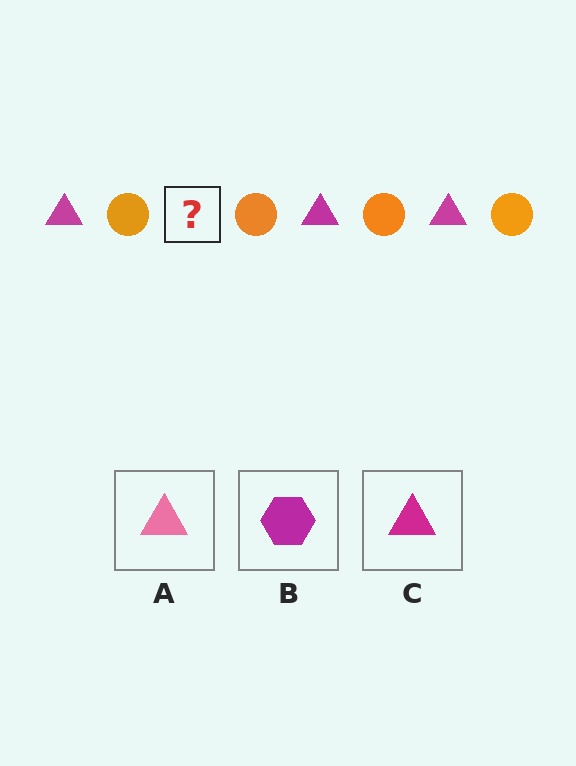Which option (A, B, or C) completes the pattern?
C.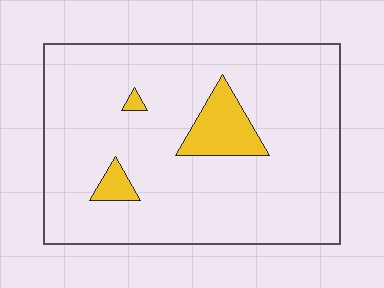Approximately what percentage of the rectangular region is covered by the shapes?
Approximately 10%.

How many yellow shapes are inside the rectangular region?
3.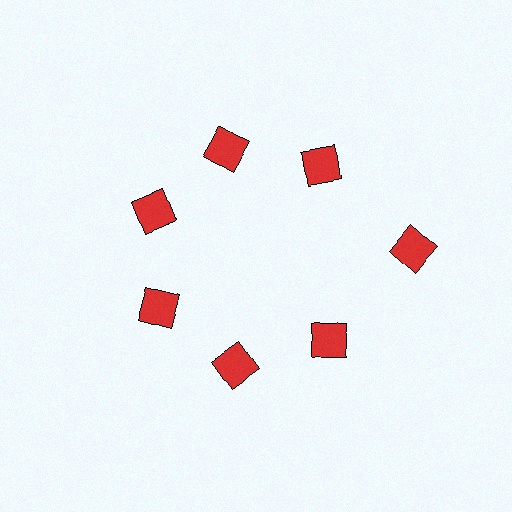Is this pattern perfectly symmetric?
No. The 7 red diamonds are arranged in a ring, but one element near the 3 o'clock position is pushed outward from the center, breaking the 7-fold rotational symmetry.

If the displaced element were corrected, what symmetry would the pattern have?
It would have 7-fold rotational symmetry — the pattern would map onto itself every 51 degrees.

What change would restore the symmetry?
The symmetry would be restored by moving it inward, back onto the ring so that all 7 diamonds sit at equal angles and equal distance from the center.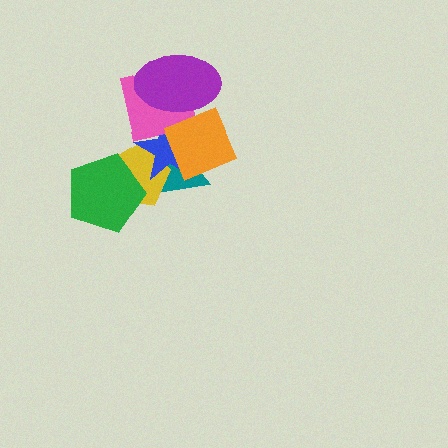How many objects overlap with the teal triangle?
5 objects overlap with the teal triangle.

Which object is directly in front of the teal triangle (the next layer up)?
The yellow pentagon is directly in front of the teal triangle.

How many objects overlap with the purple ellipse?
2 objects overlap with the purple ellipse.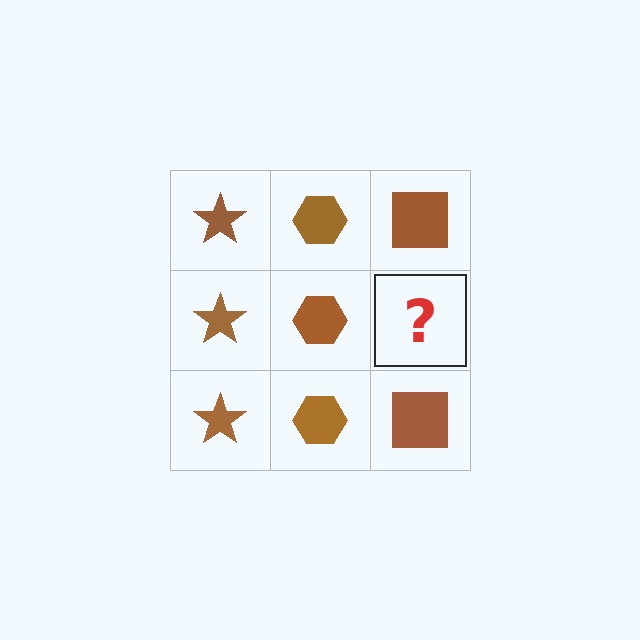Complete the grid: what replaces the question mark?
The question mark should be replaced with a brown square.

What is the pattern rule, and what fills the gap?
The rule is that each column has a consistent shape. The gap should be filled with a brown square.